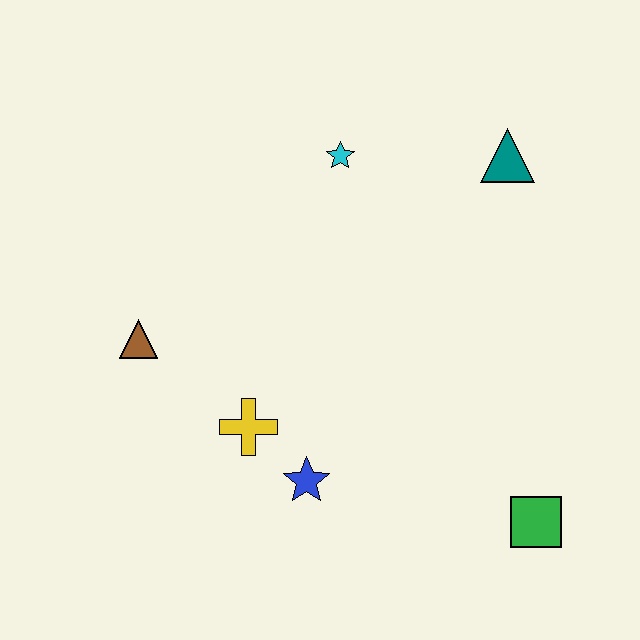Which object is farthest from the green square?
The brown triangle is farthest from the green square.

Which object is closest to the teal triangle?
The cyan star is closest to the teal triangle.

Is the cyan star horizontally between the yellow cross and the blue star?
No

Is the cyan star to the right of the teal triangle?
No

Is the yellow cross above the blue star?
Yes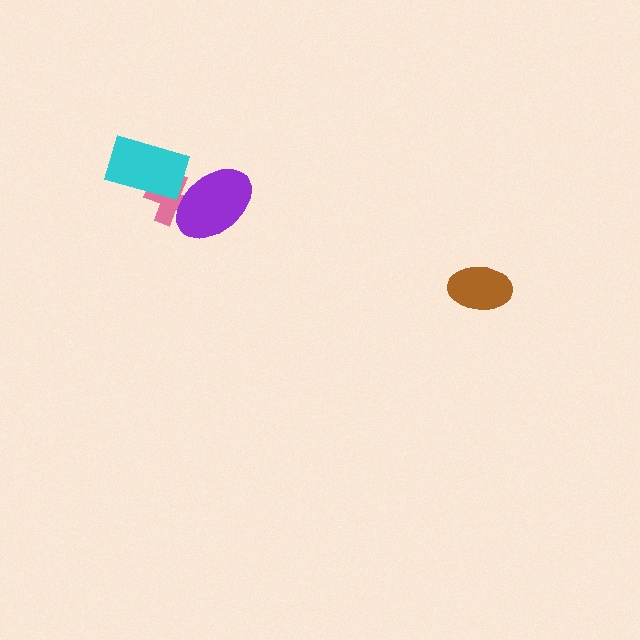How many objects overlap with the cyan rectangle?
1 object overlaps with the cyan rectangle.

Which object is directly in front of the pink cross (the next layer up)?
The purple ellipse is directly in front of the pink cross.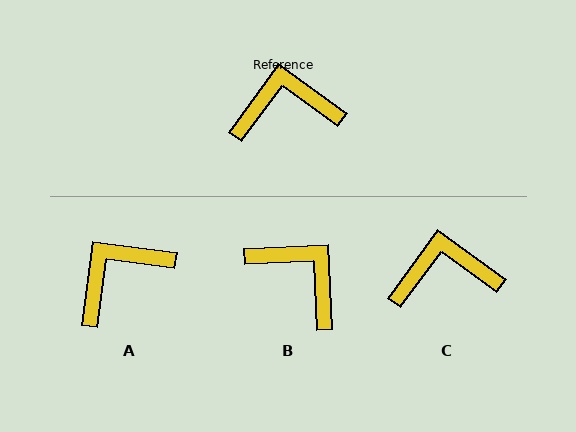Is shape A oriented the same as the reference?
No, it is off by about 29 degrees.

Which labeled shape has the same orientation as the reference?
C.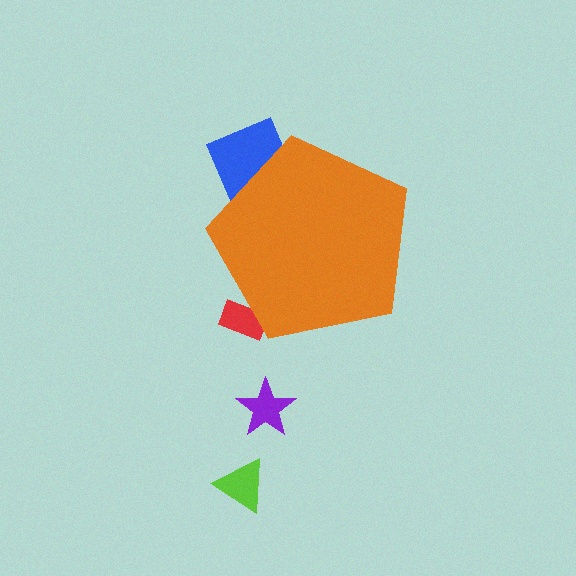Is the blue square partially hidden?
Yes, the blue square is partially hidden behind the orange pentagon.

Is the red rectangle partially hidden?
Yes, the red rectangle is partially hidden behind the orange pentagon.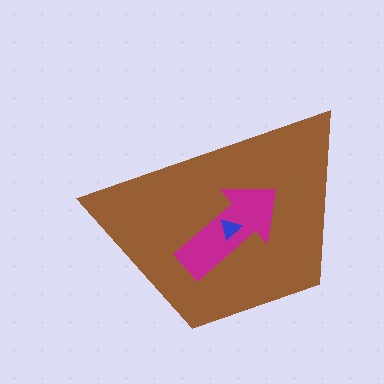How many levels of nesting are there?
3.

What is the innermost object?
The blue triangle.